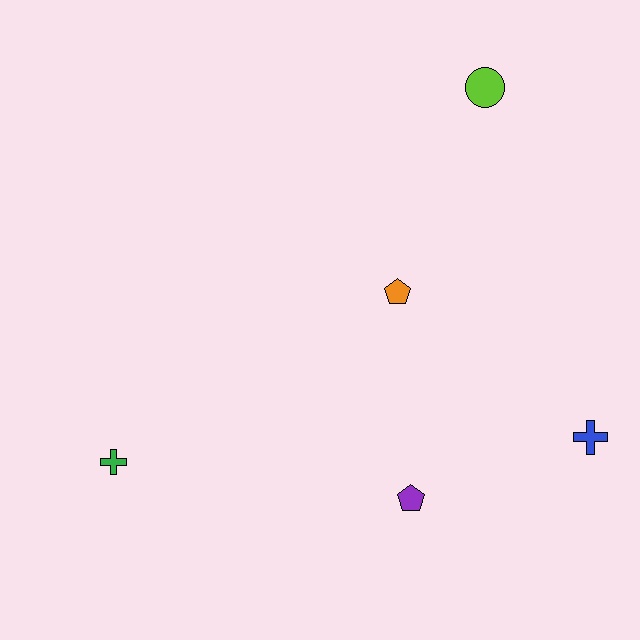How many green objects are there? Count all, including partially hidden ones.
There is 1 green object.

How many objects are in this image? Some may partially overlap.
There are 5 objects.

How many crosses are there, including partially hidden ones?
There are 2 crosses.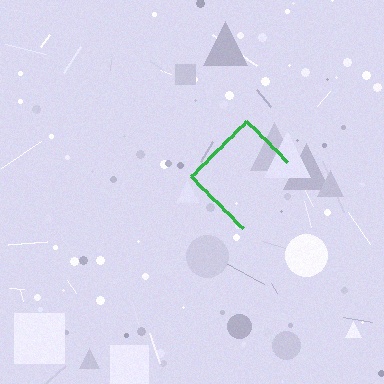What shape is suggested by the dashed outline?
The dashed outline suggests a diamond.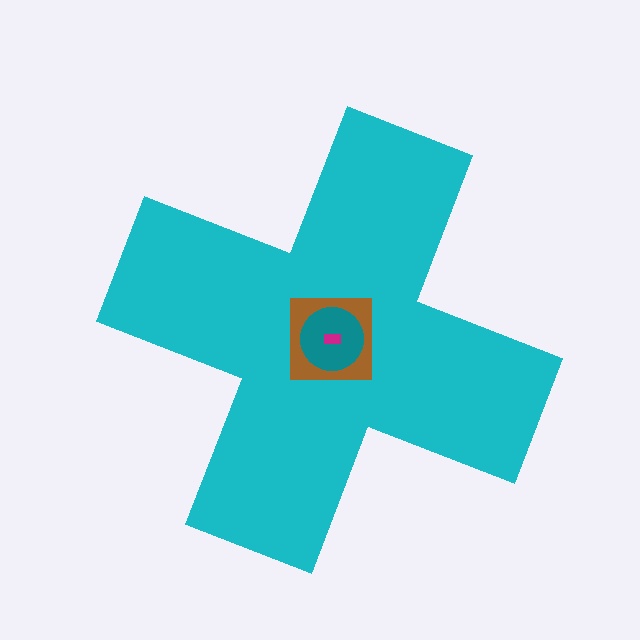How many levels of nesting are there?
4.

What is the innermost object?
The magenta rectangle.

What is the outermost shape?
The cyan cross.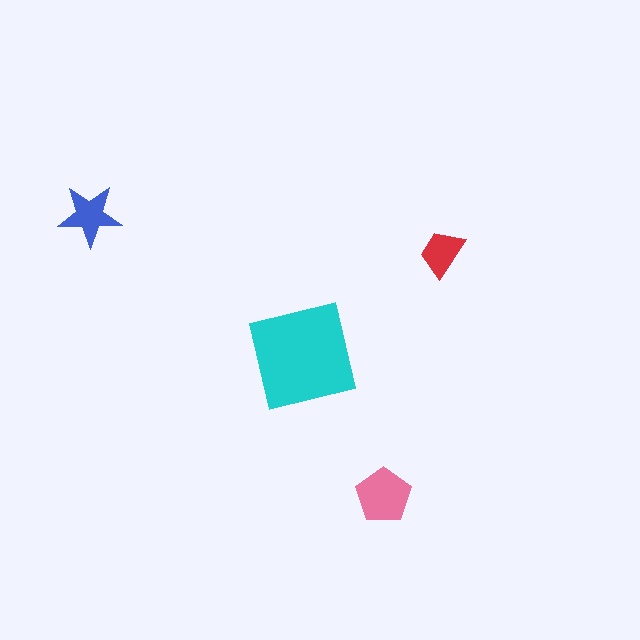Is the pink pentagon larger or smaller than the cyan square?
Smaller.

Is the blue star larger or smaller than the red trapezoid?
Larger.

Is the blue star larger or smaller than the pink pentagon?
Smaller.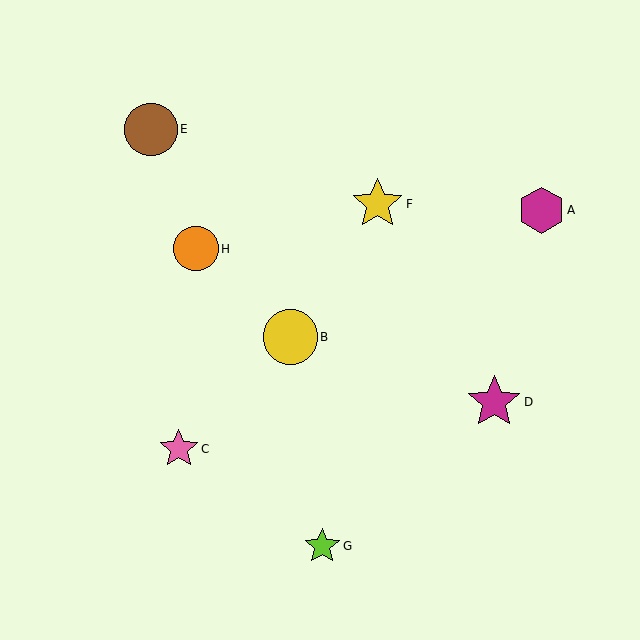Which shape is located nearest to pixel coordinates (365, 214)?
The yellow star (labeled F) at (378, 204) is nearest to that location.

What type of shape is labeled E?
Shape E is a brown circle.